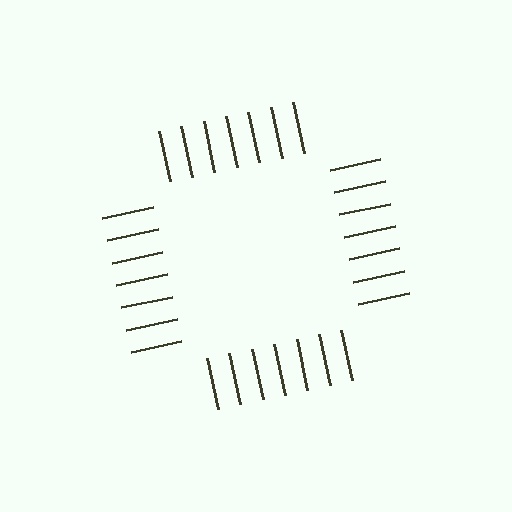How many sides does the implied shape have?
4 sides — the line-ends trace a square.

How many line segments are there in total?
28 — 7 along each of the 4 edges.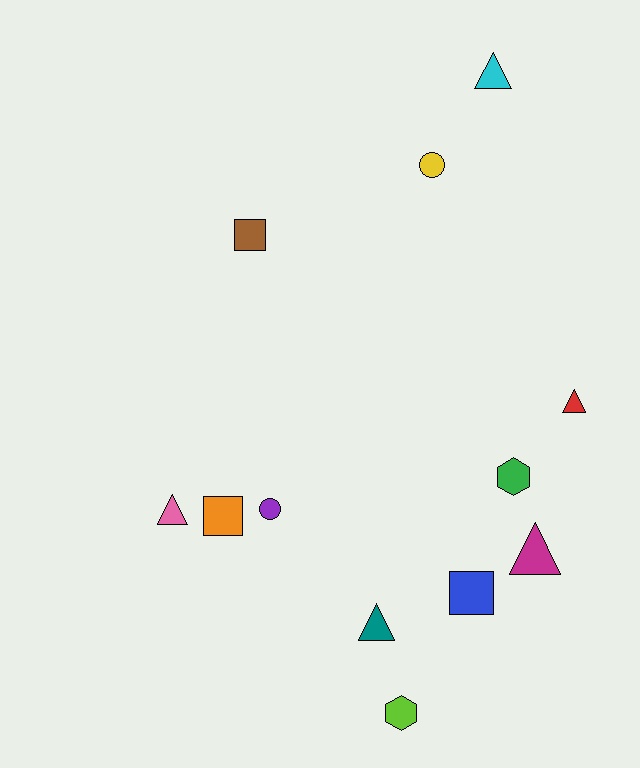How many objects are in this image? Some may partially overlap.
There are 12 objects.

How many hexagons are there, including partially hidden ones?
There are 2 hexagons.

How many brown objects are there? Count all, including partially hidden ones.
There is 1 brown object.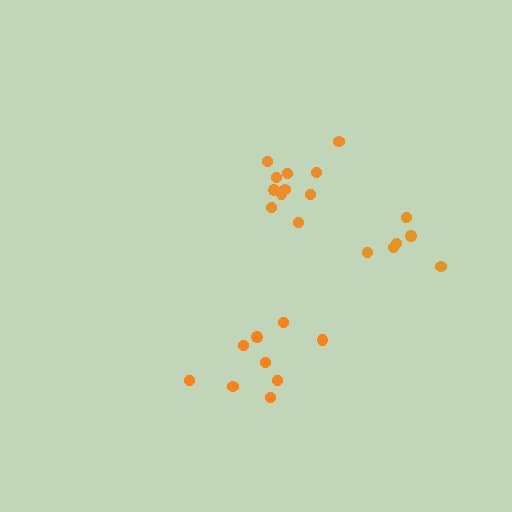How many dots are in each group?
Group 1: 11 dots, Group 2: 9 dots, Group 3: 6 dots (26 total).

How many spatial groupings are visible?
There are 3 spatial groupings.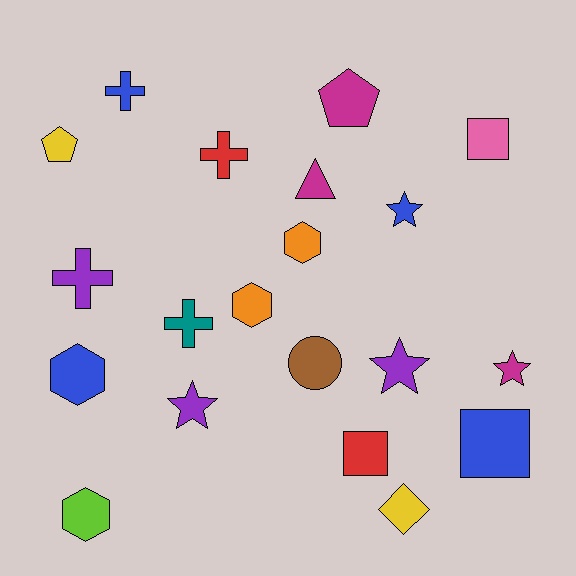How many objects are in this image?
There are 20 objects.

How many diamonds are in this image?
There is 1 diamond.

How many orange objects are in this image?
There are 2 orange objects.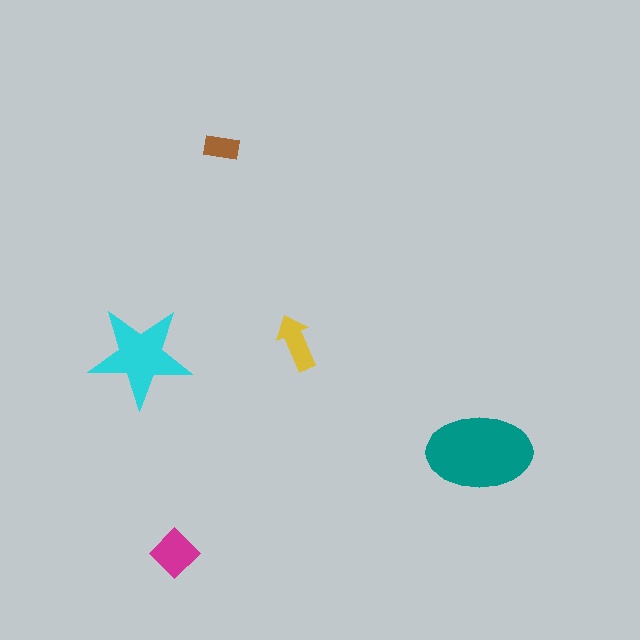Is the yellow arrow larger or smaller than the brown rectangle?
Larger.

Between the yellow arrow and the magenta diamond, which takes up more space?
The magenta diamond.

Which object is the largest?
The teal ellipse.